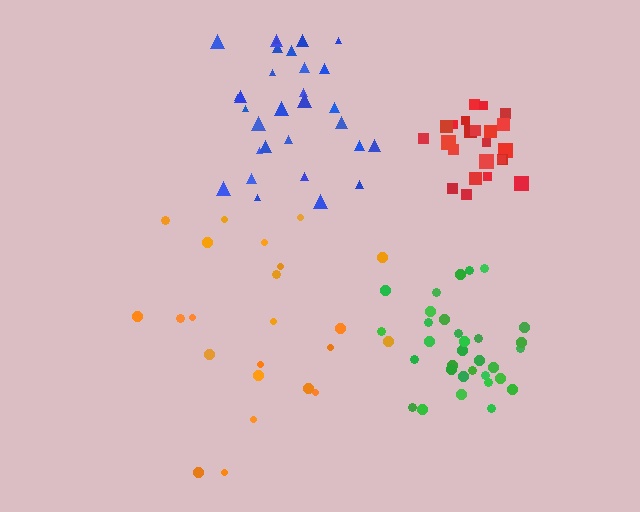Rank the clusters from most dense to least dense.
red, green, blue, orange.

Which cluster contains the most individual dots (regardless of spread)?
Green (32).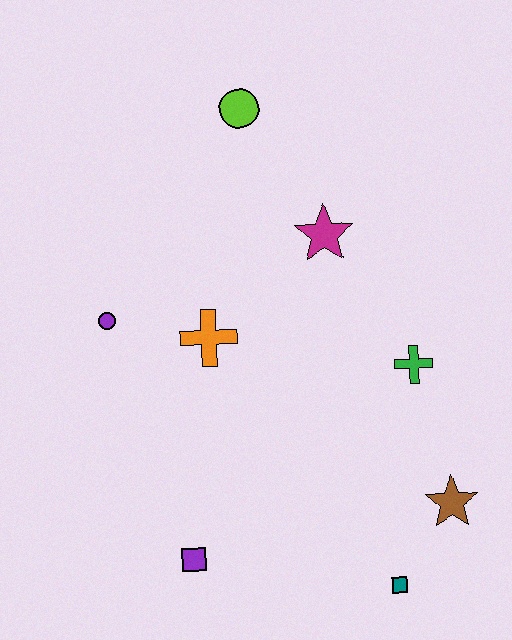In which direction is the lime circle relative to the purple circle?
The lime circle is above the purple circle.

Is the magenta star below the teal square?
No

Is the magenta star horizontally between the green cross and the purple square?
Yes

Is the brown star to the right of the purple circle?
Yes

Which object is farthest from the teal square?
The lime circle is farthest from the teal square.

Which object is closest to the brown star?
The teal square is closest to the brown star.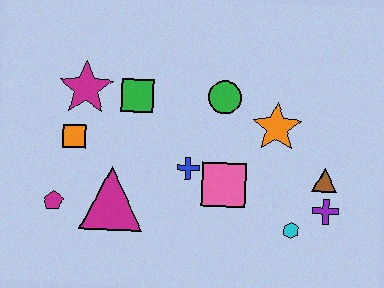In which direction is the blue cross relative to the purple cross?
The blue cross is to the left of the purple cross.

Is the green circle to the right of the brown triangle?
No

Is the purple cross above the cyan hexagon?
Yes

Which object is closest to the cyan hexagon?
The purple cross is closest to the cyan hexagon.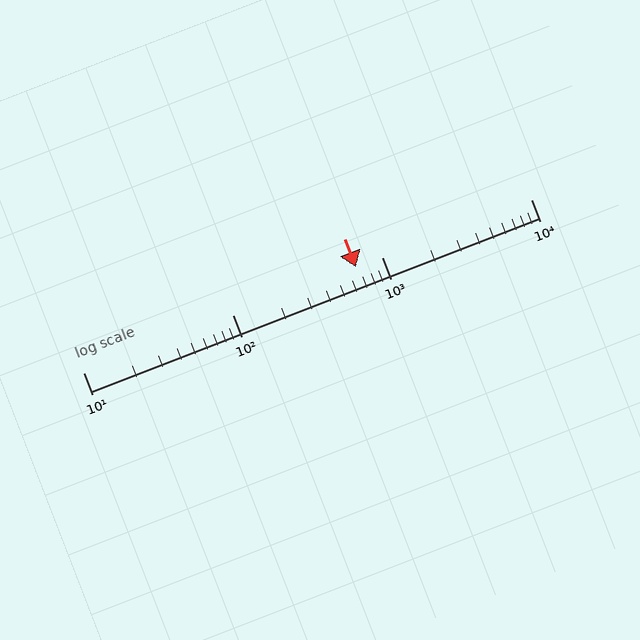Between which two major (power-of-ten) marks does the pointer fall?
The pointer is between 100 and 1000.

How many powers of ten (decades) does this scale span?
The scale spans 3 decades, from 10 to 10000.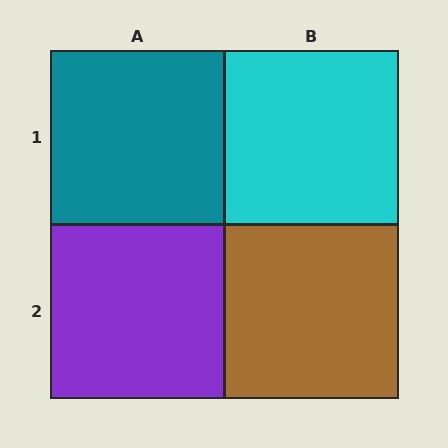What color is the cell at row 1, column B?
Cyan.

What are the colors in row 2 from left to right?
Purple, brown.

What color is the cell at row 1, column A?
Teal.